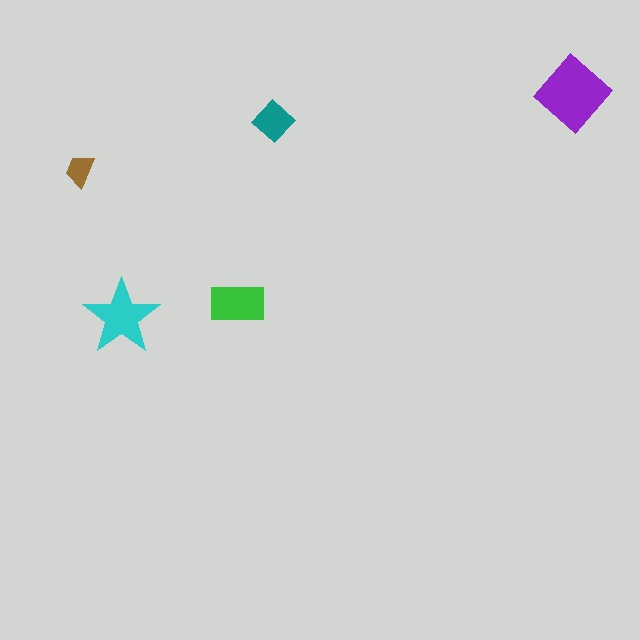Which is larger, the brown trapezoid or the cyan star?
The cyan star.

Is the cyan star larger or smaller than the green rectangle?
Larger.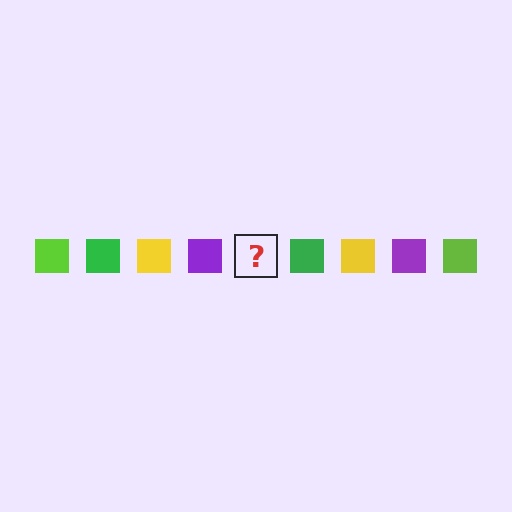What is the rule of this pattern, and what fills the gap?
The rule is that the pattern cycles through lime, green, yellow, purple squares. The gap should be filled with a lime square.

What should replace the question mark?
The question mark should be replaced with a lime square.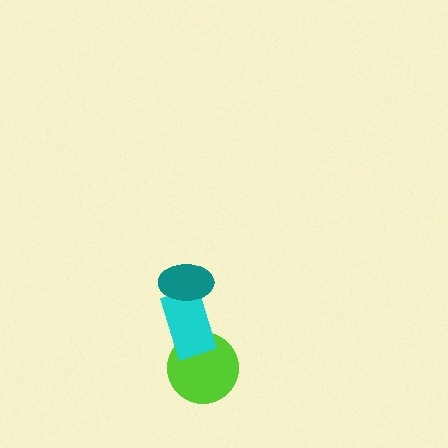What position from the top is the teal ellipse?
The teal ellipse is 1st from the top.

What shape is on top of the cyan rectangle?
The teal ellipse is on top of the cyan rectangle.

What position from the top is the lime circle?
The lime circle is 3rd from the top.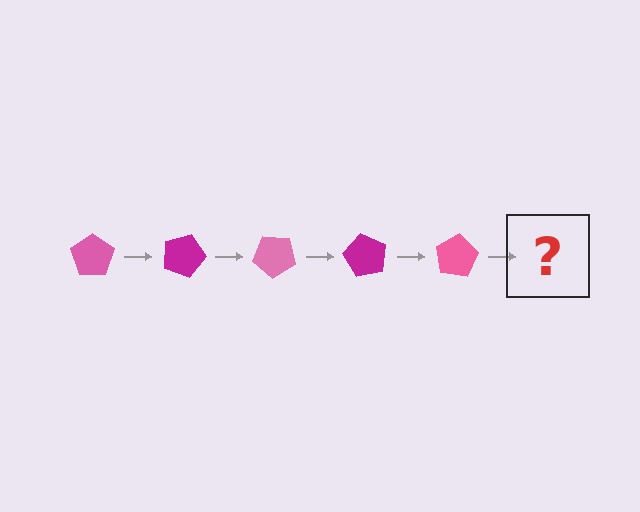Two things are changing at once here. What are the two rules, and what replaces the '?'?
The two rules are that it rotates 20 degrees each step and the color cycles through pink and magenta. The '?' should be a magenta pentagon, rotated 100 degrees from the start.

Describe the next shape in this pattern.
It should be a magenta pentagon, rotated 100 degrees from the start.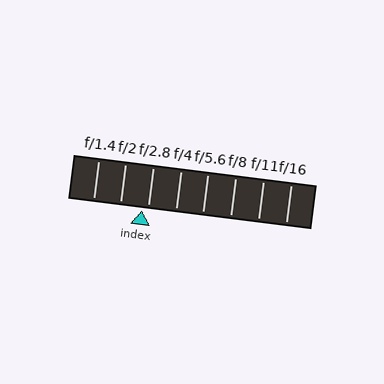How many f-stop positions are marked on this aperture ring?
There are 8 f-stop positions marked.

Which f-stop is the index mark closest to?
The index mark is closest to f/2.8.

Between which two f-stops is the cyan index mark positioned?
The index mark is between f/2 and f/2.8.